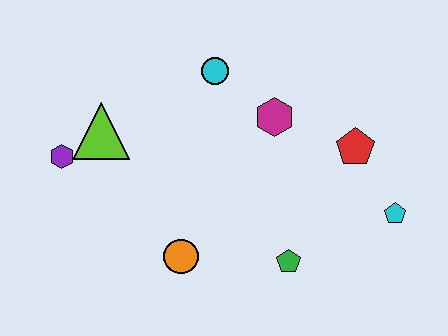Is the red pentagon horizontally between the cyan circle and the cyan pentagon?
Yes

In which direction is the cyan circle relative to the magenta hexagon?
The cyan circle is to the left of the magenta hexagon.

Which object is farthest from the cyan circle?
The cyan pentagon is farthest from the cyan circle.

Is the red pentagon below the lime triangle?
Yes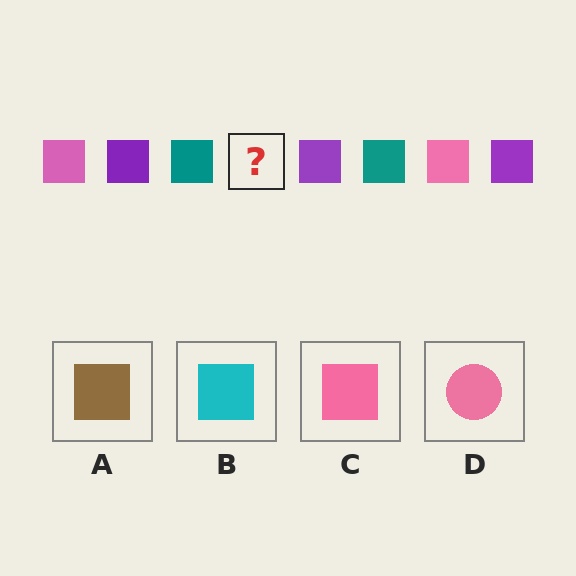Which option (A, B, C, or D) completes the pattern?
C.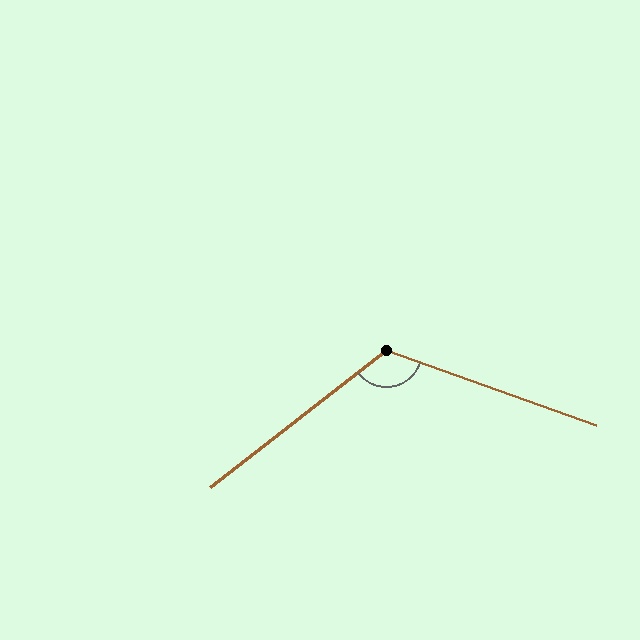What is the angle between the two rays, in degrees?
Approximately 123 degrees.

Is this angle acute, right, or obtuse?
It is obtuse.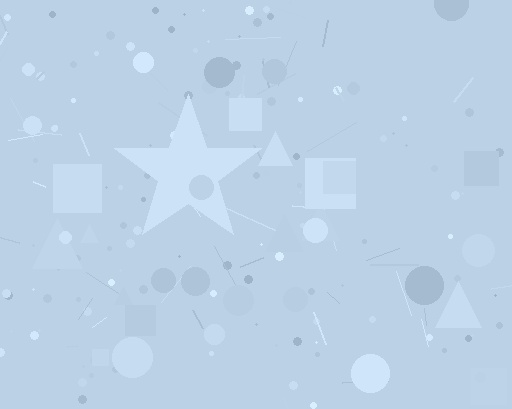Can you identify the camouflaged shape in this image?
The camouflaged shape is a star.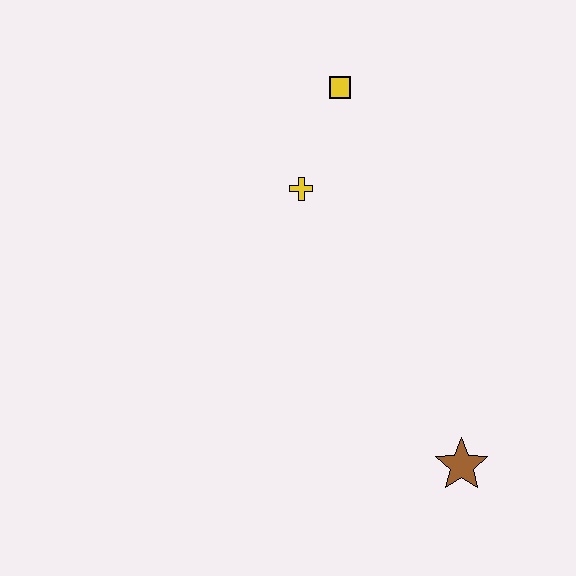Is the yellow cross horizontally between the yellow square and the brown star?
No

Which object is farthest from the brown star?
The yellow square is farthest from the brown star.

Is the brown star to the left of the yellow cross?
No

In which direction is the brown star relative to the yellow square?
The brown star is below the yellow square.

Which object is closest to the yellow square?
The yellow cross is closest to the yellow square.